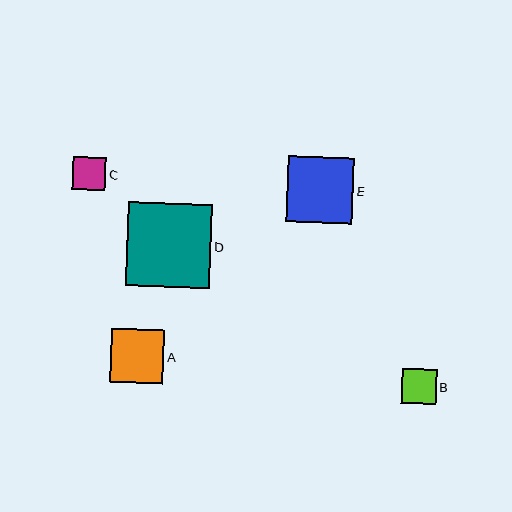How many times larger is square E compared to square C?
Square E is approximately 2.0 times the size of square C.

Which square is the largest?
Square D is the largest with a size of approximately 84 pixels.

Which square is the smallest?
Square C is the smallest with a size of approximately 33 pixels.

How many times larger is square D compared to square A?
Square D is approximately 1.6 times the size of square A.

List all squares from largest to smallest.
From largest to smallest: D, E, A, B, C.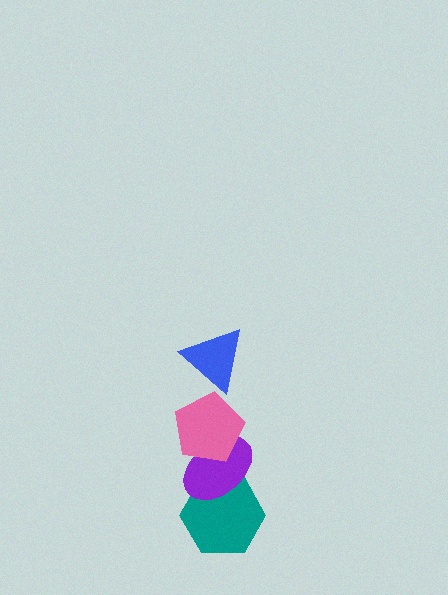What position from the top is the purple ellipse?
The purple ellipse is 3rd from the top.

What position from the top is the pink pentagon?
The pink pentagon is 2nd from the top.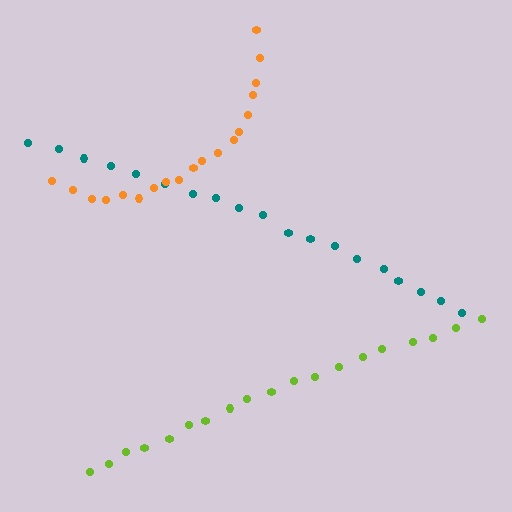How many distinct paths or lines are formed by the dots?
There are 3 distinct paths.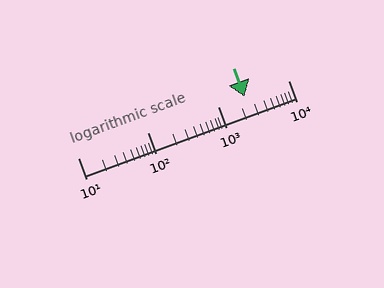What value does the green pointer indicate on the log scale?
The pointer indicates approximately 2400.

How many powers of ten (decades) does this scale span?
The scale spans 3 decades, from 10 to 10000.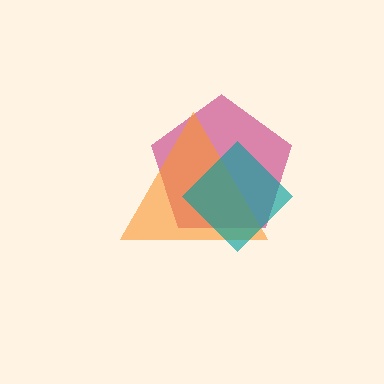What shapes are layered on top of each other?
The layered shapes are: a magenta pentagon, an orange triangle, a teal diamond.